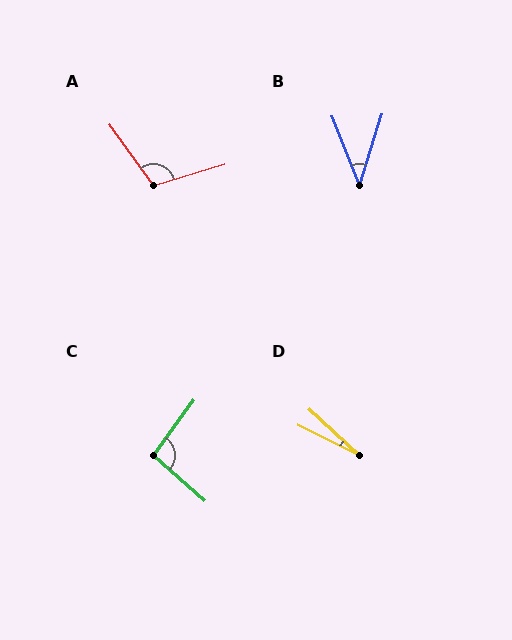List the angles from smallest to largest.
D (16°), B (38°), C (96°), A (109°).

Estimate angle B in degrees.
Approximately 38 degrees.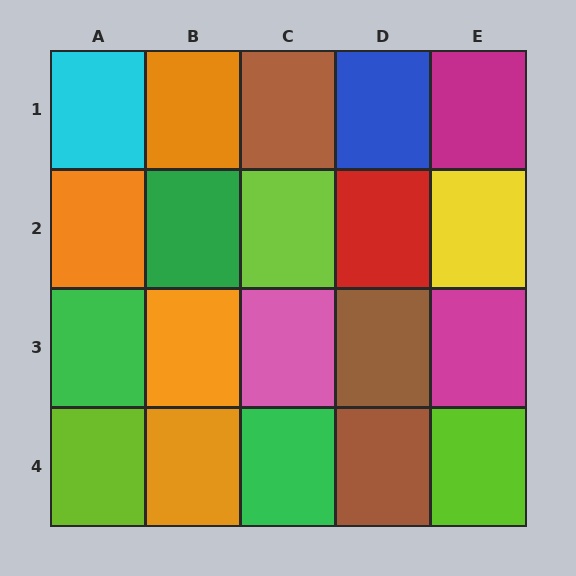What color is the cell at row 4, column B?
Orange.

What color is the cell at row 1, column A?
Cyan.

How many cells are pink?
1 cell is pink.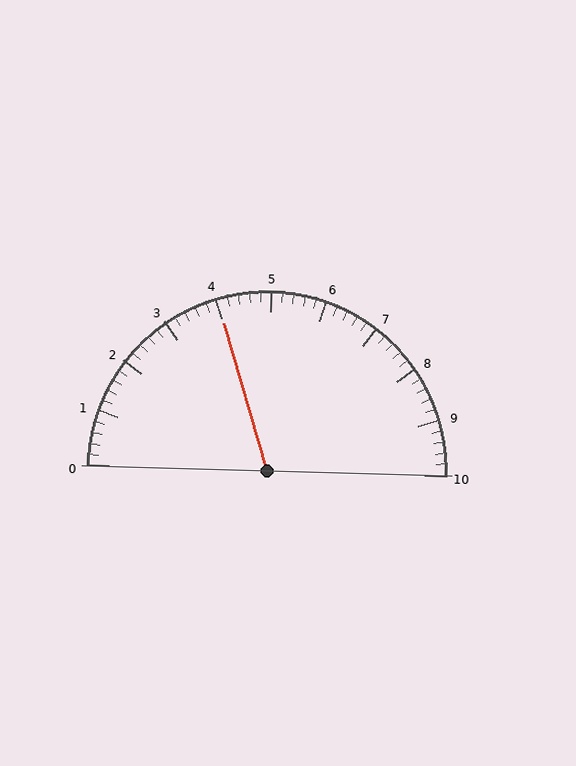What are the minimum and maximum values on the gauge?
The gauge ranges from 0 to 10.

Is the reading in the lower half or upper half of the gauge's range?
The reading is in the lower half of the range (0 to 10).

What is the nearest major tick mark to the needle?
The nearest major tick mark is 4.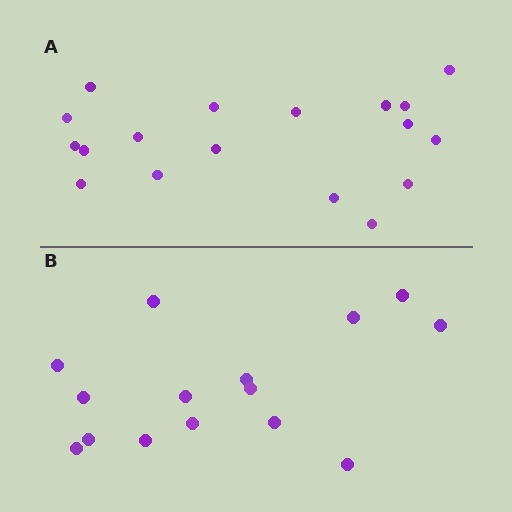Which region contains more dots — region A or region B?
Region A (the top region) has more dots.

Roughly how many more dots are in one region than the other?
Region A has just a few more — roughly 2 or 3 more dots than region B.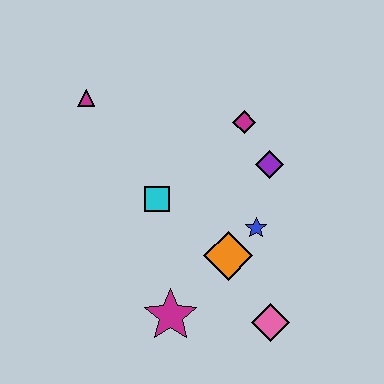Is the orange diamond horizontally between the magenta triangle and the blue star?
Yes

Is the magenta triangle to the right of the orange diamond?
No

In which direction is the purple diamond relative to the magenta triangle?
The purple diamond is to the right of the magenta triangle.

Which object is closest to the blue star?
The orange diamond is closest to the blue star.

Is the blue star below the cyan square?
Yes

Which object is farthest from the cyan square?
The pink diamond is farthest from the cyan square.